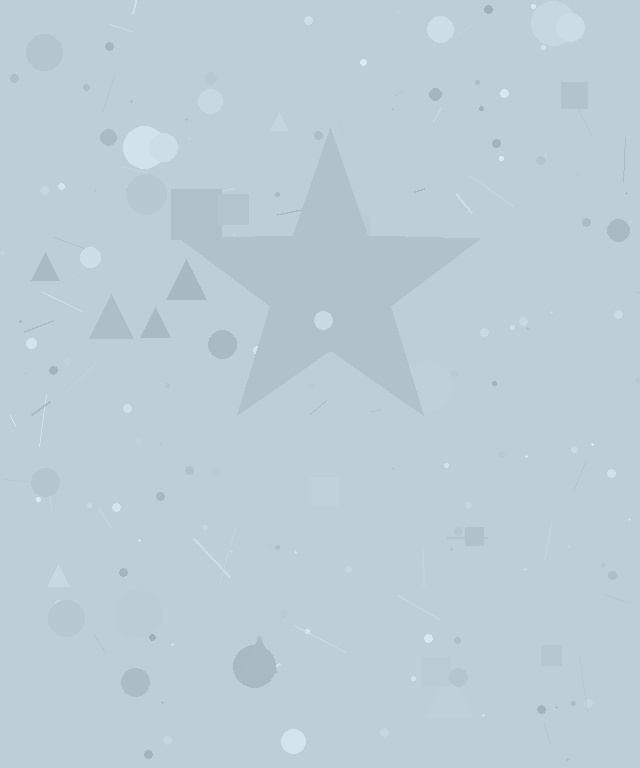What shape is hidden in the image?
A star is hidden in the image.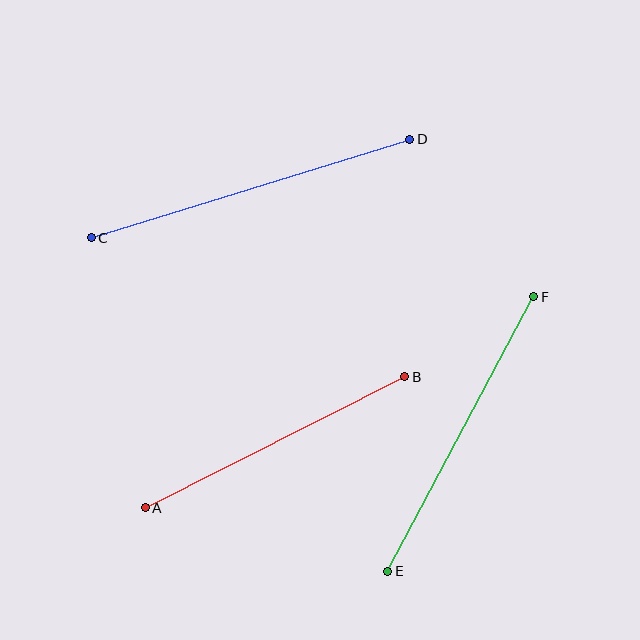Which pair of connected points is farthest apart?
Points C and D are farthest apart.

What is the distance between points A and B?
The distance is approximately 291 pixels.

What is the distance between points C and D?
The distance is approximately 333 pixels.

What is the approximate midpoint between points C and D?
The midpoint is at approximately (251, 189) pixels.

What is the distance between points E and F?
The distance is approximately 311 pixels.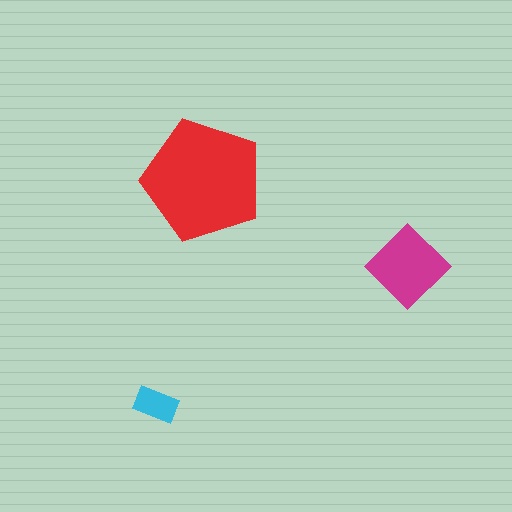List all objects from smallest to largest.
The cyan rectangle, the magenta diamond, the red pentagon.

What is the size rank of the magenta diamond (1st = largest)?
2nd.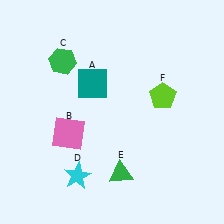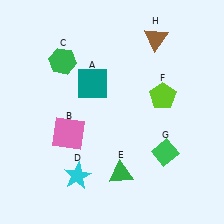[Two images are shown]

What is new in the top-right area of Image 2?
A brown triangle (H) was added in the top-right area of Image 2.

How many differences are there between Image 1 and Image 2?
There are 2 differences between the two images.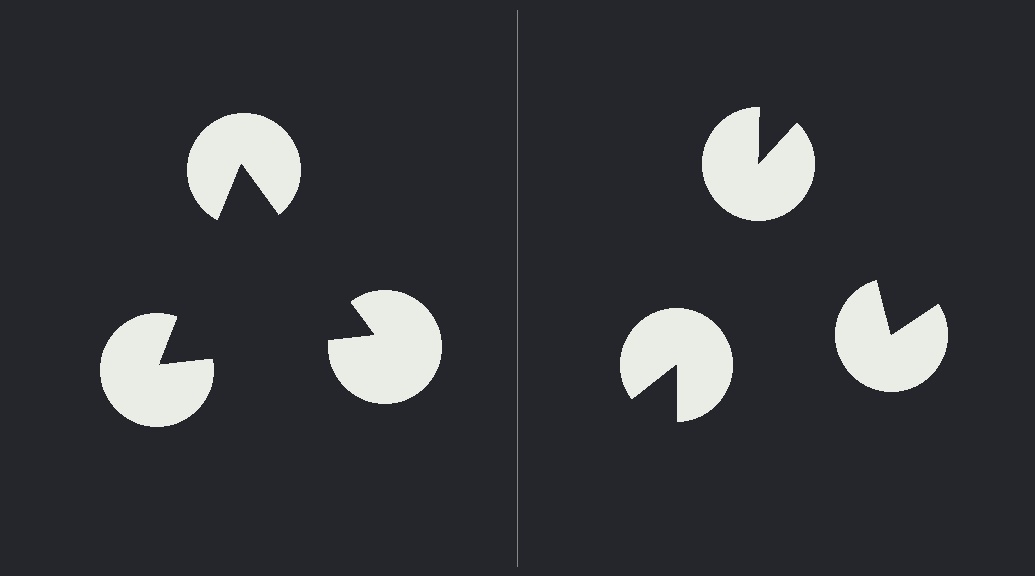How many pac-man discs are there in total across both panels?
6 — 3 on each side.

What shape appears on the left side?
An illusory triangle.